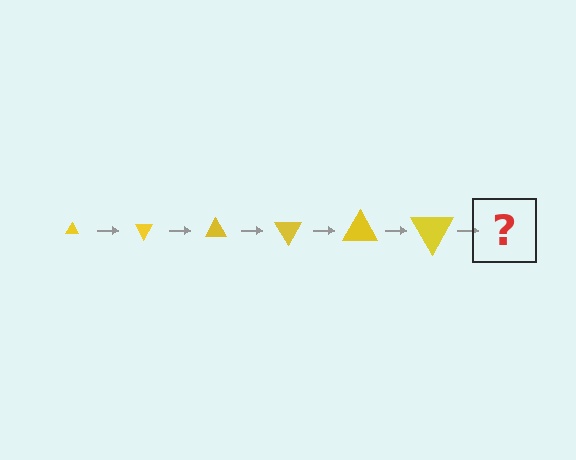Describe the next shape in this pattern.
It should be a triangle, larger than the previous one and rotated 360 degrees from the start.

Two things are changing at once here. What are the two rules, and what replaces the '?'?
The two rules are that the triangle grows larger each step and it rotates 60 degrees each step. The '?' should be a triangle, larger than the previous one and rotated 360 degrees from the start.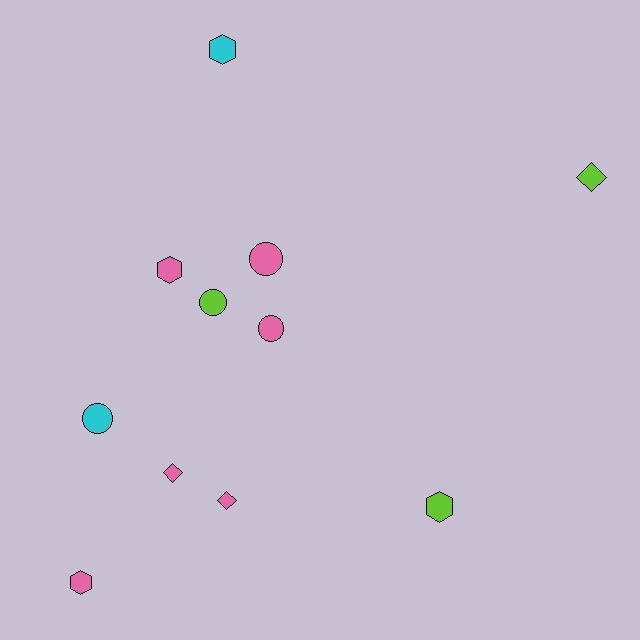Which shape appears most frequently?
Hexagon, with 4 objects.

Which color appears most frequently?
Pink, with 6 objects.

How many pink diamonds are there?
There are 2 pink diamonds.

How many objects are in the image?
There are 11 objects.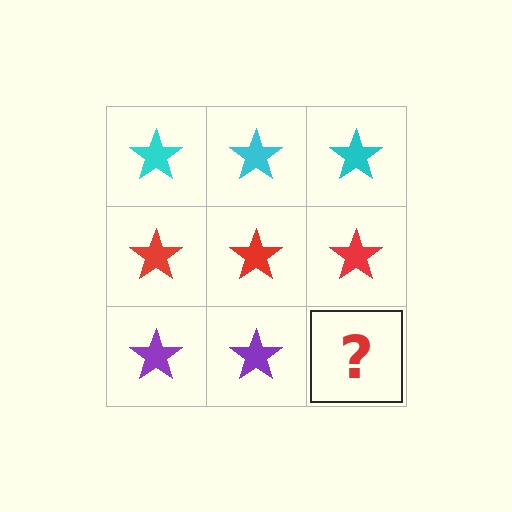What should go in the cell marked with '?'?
The missing cell should contain a purple star.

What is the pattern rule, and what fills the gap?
The rule is that each row has a consistent color. The gap should be filled with a purple star.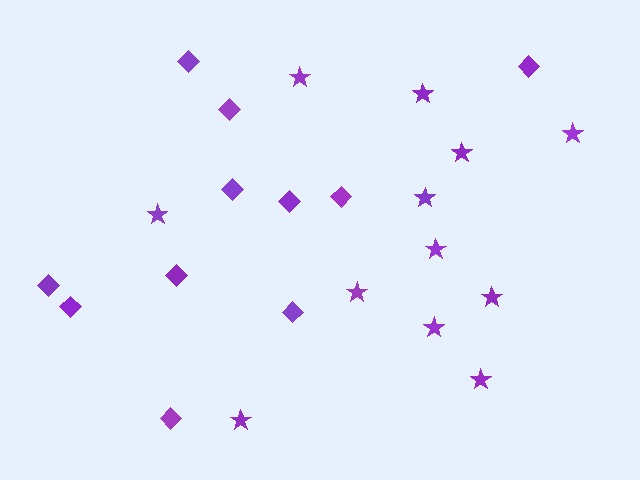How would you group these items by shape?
There are 2 groups: one group of stars (12) and one group of diamonds (11).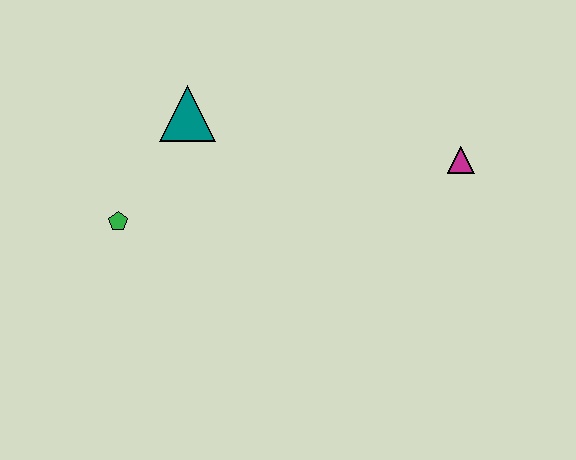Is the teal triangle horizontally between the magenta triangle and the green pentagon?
Yes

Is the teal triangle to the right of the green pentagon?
Yes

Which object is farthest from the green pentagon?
The magenta triangle is farthest from the green pentagon.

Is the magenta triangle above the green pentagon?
Yes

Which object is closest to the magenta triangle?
The teal triangle is closest to the magenta triangle.